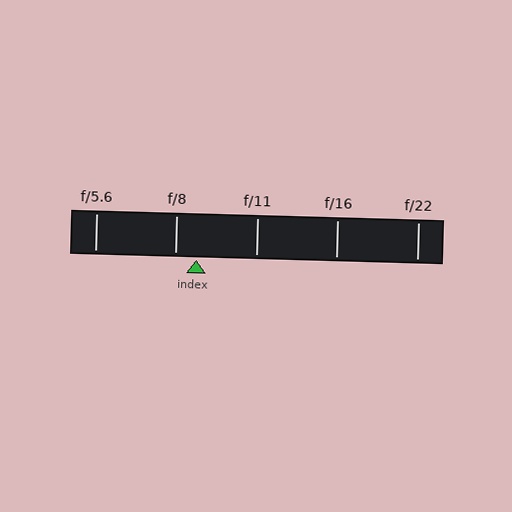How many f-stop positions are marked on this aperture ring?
There are 5 f-stop positions marked.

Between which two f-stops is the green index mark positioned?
The index mark is between f/8 and f/11.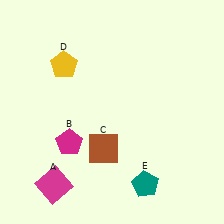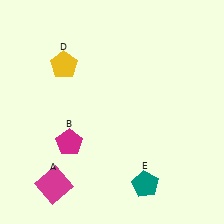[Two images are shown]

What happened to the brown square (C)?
The brown square (C) was removed in Image 2. It was in the bottom-left area of Image 1.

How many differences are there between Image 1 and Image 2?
There is 1 difference between the two images.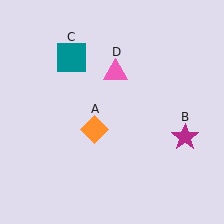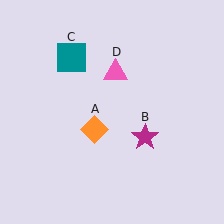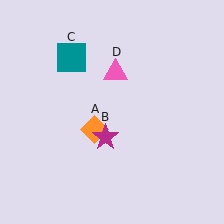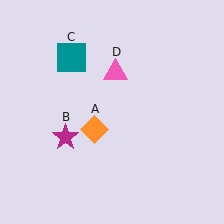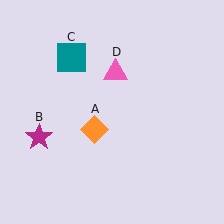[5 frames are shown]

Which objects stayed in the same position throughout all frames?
Orange diamond (object A) and teal square (object C) and pink triangle (object D) remained stationary.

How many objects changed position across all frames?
1 object changed position: magenta star (object B).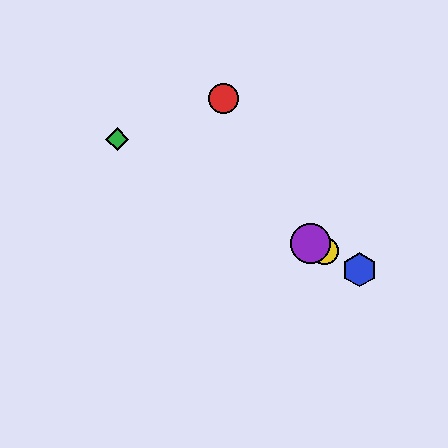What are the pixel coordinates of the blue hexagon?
The blue hexagon is at (359, 270).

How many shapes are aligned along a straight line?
4 shapes (the blue hexagon, the green diamond, the yellow circle, the purple circle) are aligned along a straight line.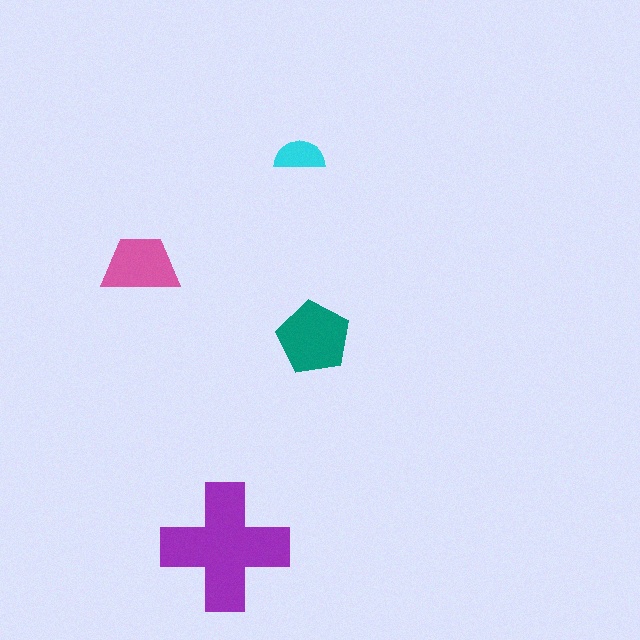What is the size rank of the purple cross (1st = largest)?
1st.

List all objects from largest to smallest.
The purple cross, the teal pentagon, the pink trapezoid, the cyan semicircle.